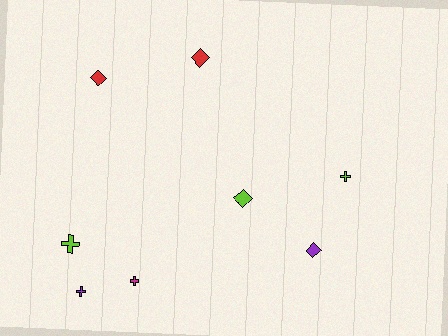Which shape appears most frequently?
Diamond, with 4 objects.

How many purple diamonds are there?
There is 1 purple diamond.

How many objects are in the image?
There are 8 objects.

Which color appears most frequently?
Lime, with 3 objects.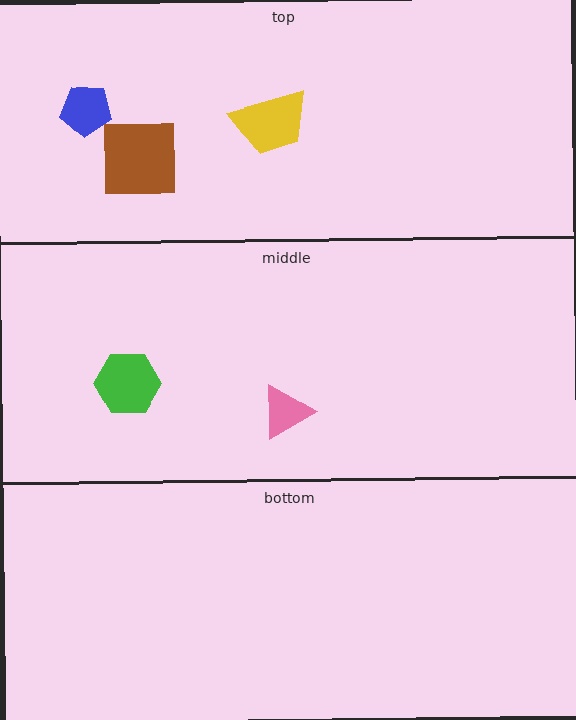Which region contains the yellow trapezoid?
The top region.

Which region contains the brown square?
The top region.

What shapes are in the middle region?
The pink triangle, the green hexagon.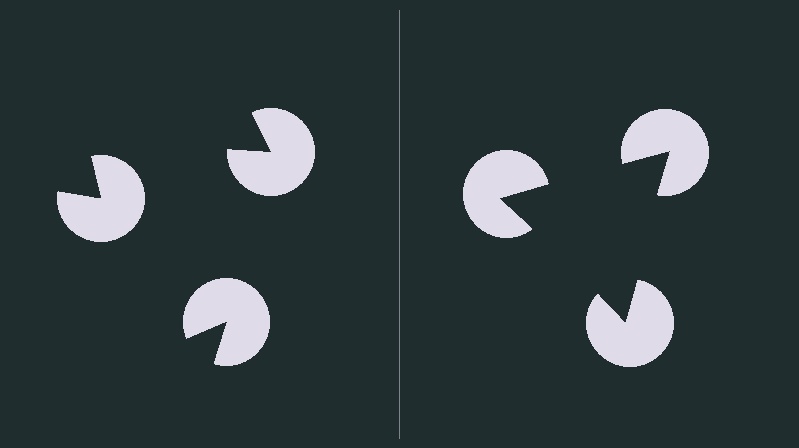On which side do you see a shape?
An illusory triangle appears on the right side. On the left side the wedge cuts are rotated, so no coherent shape forms.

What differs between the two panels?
The pac-man discs are positioned identically on both sides; only the wedge orientations differ. On the right they align to a triangle; on the left they are misaligned.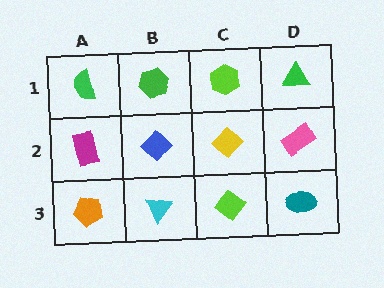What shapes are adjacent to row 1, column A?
A magenta rectangle (row 2, column A), a green hexagon (row 1, column B).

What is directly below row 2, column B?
A cyan triangle.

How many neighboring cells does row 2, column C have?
4.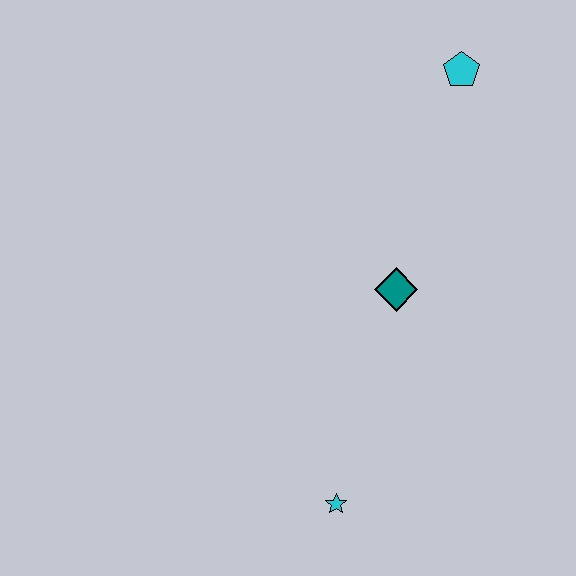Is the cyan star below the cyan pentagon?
Yes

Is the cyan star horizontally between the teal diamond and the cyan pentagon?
No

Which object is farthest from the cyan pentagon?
The cyan star is farthest from the cyan pentagon.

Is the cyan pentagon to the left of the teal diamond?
No